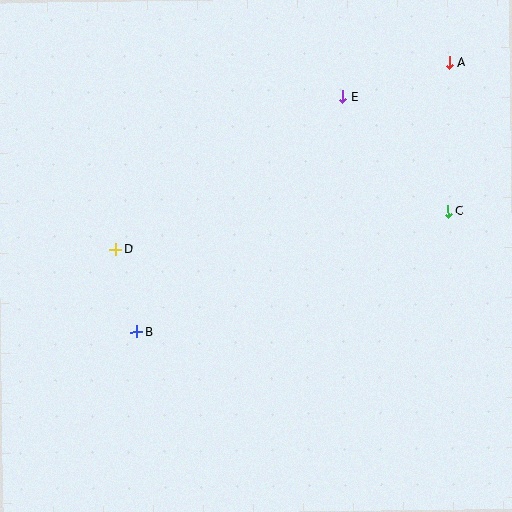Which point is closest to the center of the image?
Point D at (115, 249) is closest to the center.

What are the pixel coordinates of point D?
Point D is at (115, 249).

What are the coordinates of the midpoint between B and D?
The midpoint between B and D is at (126, 291).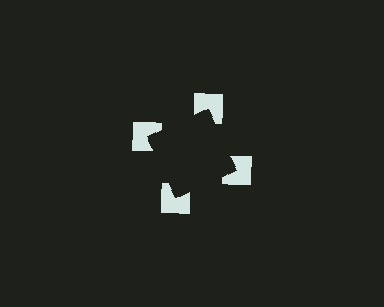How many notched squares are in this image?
There are 4 — one at each vertex of the illusory square.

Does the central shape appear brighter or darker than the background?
It typically appears slightly darker than the background, even though no actual brightness change is drawn.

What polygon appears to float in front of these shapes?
An illusory square — its edges are inferred from the aligned wedge cuts in the notched squares, not physically drawn.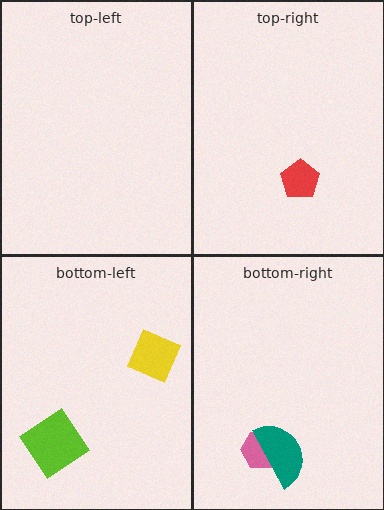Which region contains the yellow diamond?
The bottom-left region.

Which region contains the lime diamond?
The bottom-left region.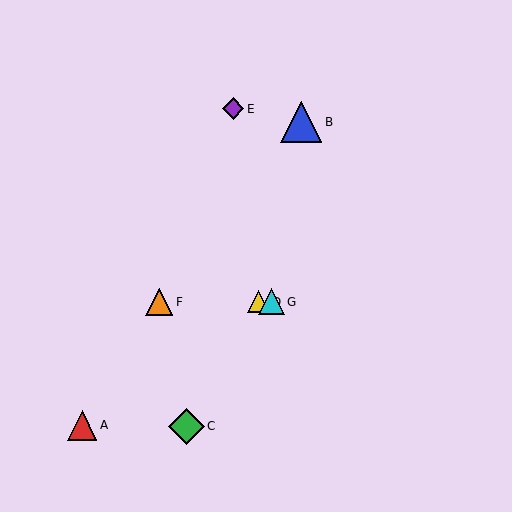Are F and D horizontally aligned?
Yes, both are at y≈302.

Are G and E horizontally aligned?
No, G is at y≈302 and E is at y≈109.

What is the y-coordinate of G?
Object G is at y≈302.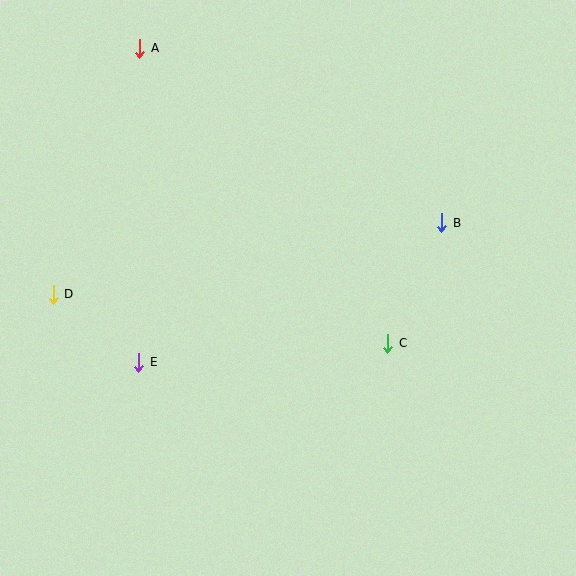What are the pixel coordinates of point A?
Point A is at (140, 48).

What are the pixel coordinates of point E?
Point E is at (139, 362).